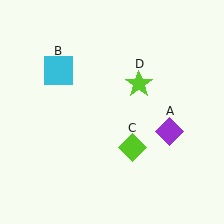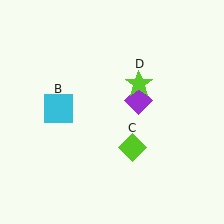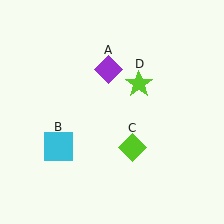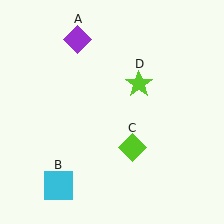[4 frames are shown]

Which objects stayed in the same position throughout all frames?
Lime diamond (object C) and lime star (object D) remained stationary.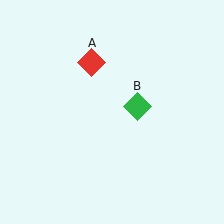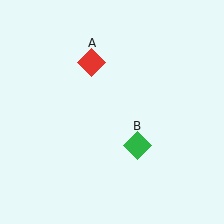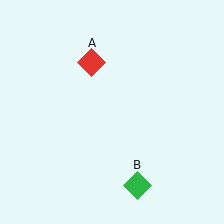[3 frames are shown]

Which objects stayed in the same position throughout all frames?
Red diamond (object A) remained stationary.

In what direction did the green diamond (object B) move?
The green diamond (object B) moved down.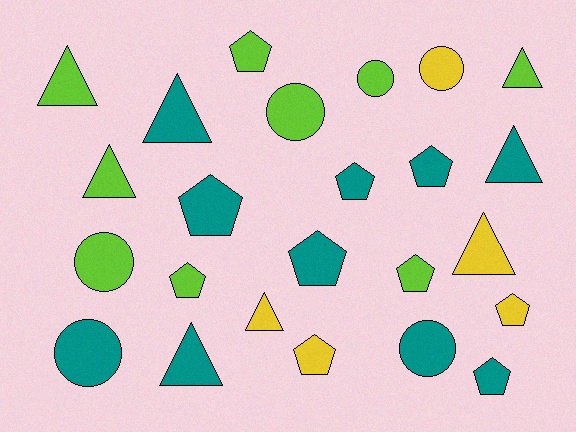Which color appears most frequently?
Teal, with 10 objects.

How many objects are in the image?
There are 24 objects.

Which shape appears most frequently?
Pentagon, with 10 objects.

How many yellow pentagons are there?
There are 2 yellow pentagons.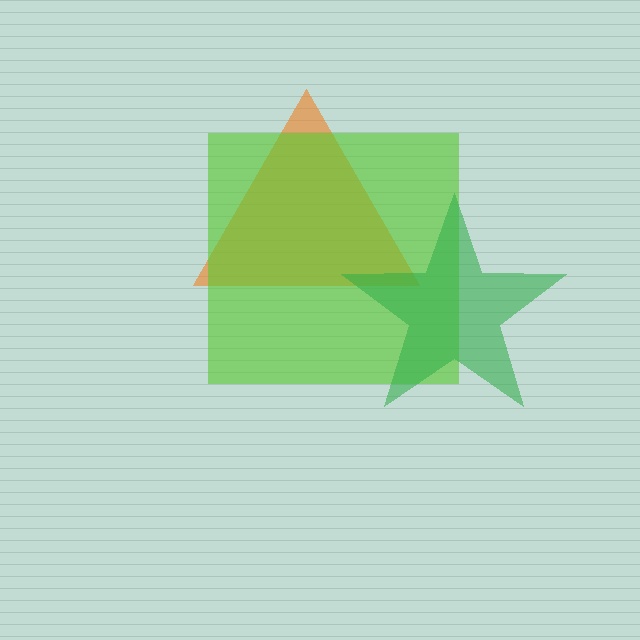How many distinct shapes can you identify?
There are 3 distinct shapes: an orange triangle, a lime square, a green star.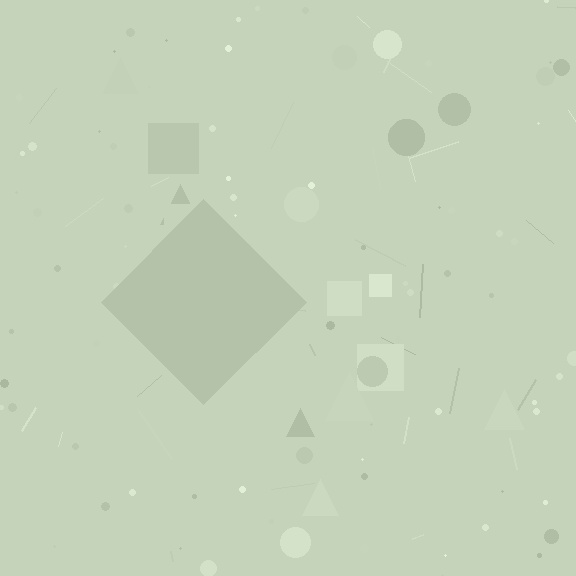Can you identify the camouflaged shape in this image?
The camouflaged shape is a diamond.